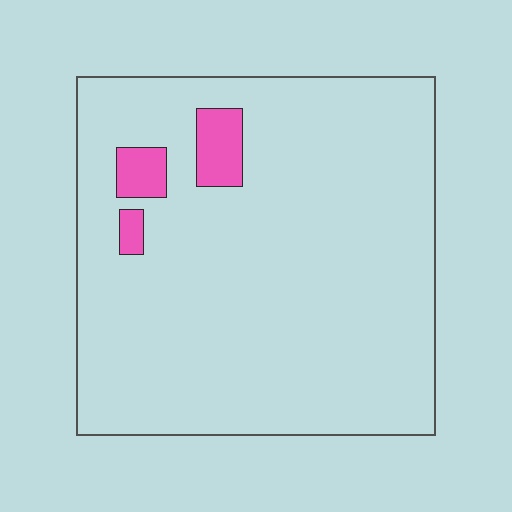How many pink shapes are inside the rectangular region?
3.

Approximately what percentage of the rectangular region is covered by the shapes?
Approximately 5%.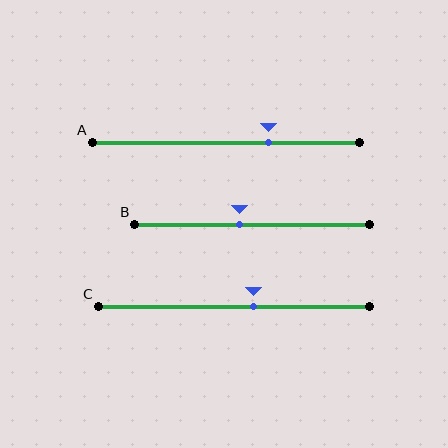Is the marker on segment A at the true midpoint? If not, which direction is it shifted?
No, the marker on segment A is shifted to the right by about 16% of the segment length.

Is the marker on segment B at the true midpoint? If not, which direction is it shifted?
No, the marker on segment B is shifted to the left by about 6% of the segment length.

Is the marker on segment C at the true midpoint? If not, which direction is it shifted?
No, the marker on segment C is shifted to the right by about 7% of the segment length.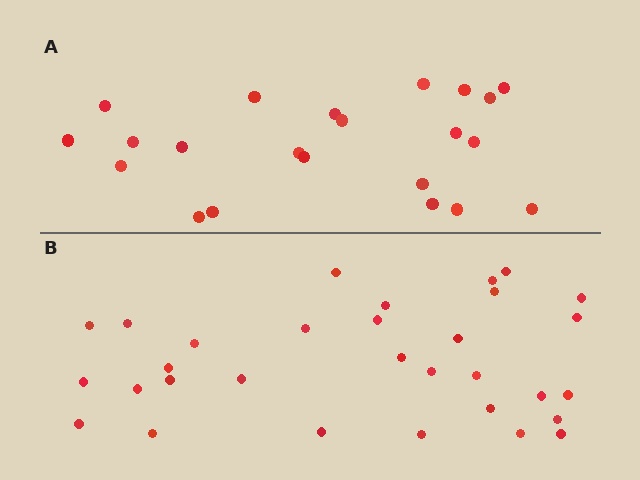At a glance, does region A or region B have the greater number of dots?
Region B (the bottom region) has more dots.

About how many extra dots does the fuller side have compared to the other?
Region B has roughly 8 or so more dots than region A.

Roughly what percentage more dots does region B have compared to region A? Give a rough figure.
About 40% more.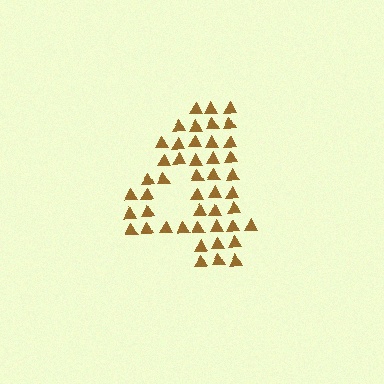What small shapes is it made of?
It is made of small triangles.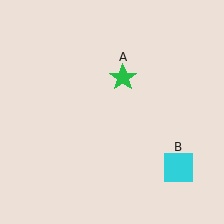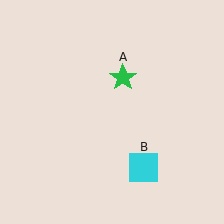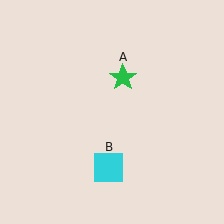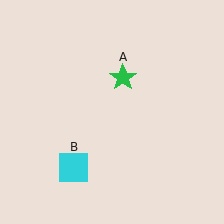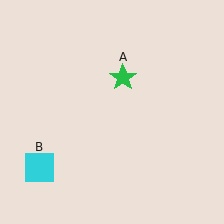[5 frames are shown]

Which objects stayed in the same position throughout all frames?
Green star (object A) remained stationary.